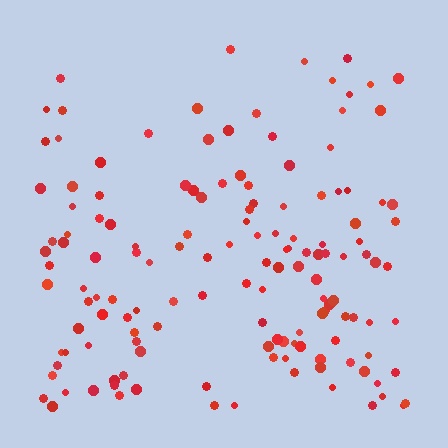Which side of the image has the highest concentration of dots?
The bottom.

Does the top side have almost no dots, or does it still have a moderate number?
Still a moderate number, just noticeably fewer than the bottom.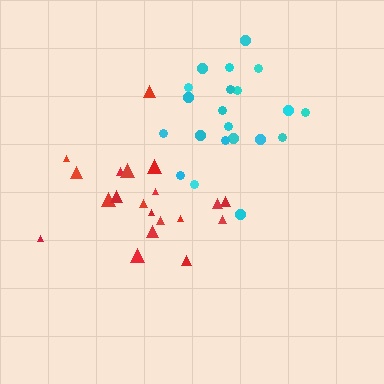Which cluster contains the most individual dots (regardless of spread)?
Cyan (21).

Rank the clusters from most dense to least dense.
red, cyan.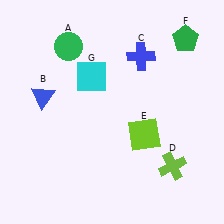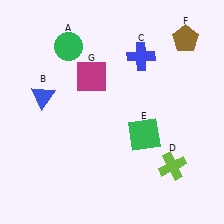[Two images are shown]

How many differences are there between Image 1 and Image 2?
There are 3 differences between the two images.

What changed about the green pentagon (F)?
In Image 1, F is green. In Image 2, it changed to brown.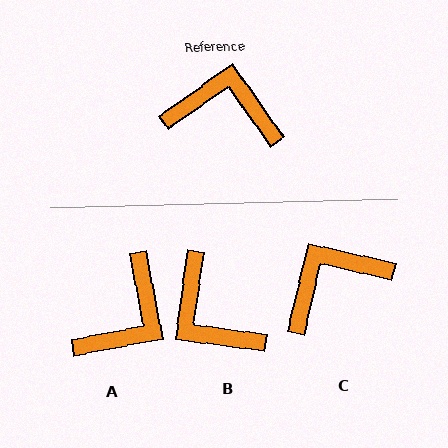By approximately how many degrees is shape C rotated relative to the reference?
Approximately 42 degrees counter-clockwise.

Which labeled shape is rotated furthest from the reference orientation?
B, about 137 degrees away.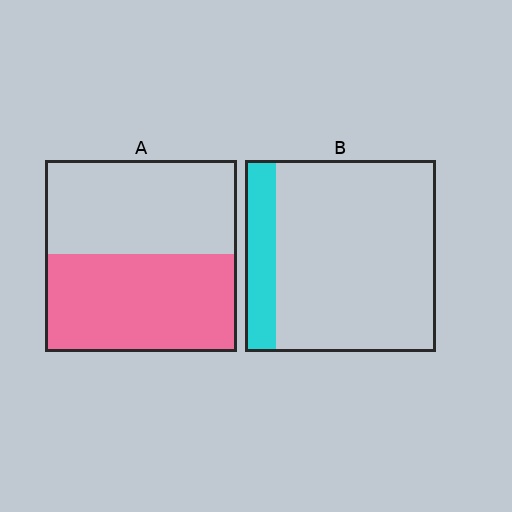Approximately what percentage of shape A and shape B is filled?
A is approximately 50% and B is approximately 15%.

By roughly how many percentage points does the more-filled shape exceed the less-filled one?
By roughly 35 percentage points (A over B).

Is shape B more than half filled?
No.